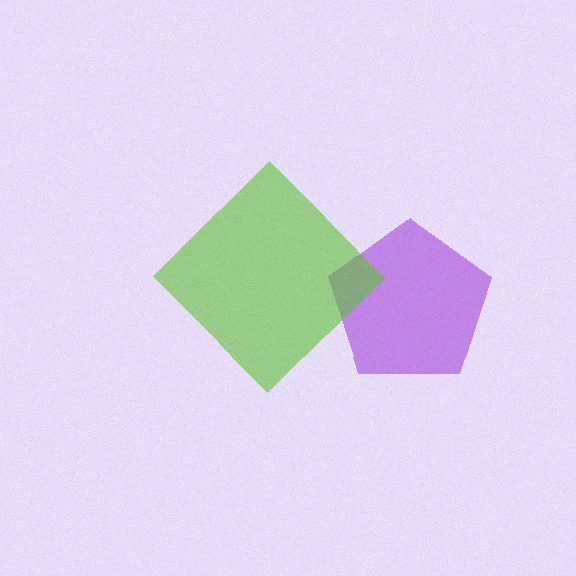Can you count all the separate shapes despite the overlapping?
Yes, there are 2 separate shapes.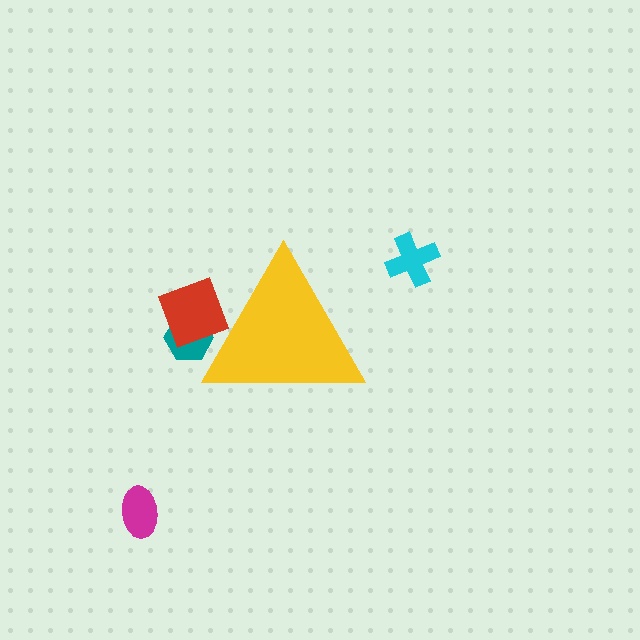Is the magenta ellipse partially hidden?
No, the magenta ellipse is fully visible.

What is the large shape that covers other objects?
A yellow triangle.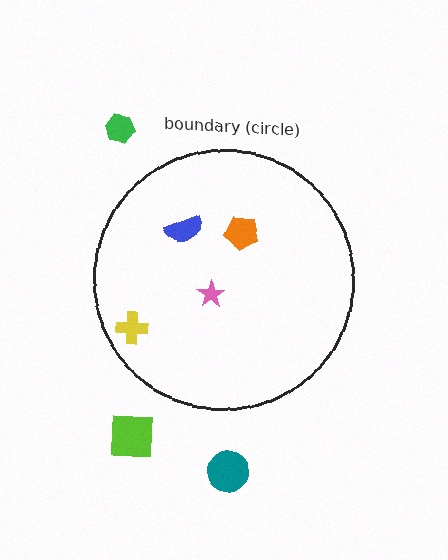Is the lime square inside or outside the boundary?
Outside.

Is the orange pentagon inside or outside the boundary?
Inside.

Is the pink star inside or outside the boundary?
Inside.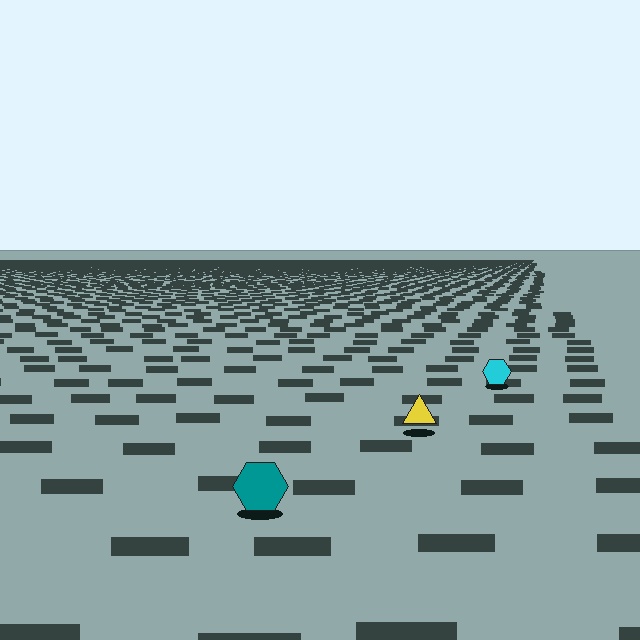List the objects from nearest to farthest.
From nearest to farthest: the teal hexagon, the yellow triangle, the cyan hexagon.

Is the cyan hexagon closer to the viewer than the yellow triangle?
No. The yellow triangle is closer — you can tell from the texture gradient: the ground texture is coarser near it.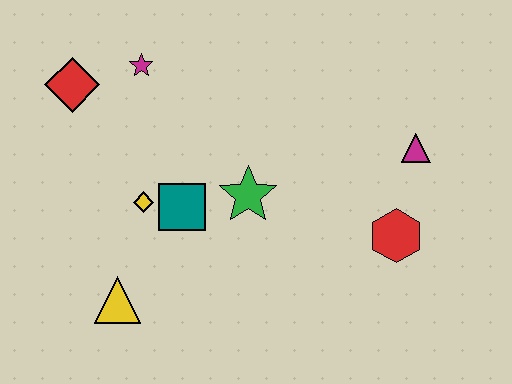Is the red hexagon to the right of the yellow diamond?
Yes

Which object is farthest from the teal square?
The magenta triangle is farthest from the teal square.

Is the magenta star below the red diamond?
No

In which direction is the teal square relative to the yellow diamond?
The teal square is to the right of the yellow diamond.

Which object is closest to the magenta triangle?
The red hexagon is closest to the magenta triangle.